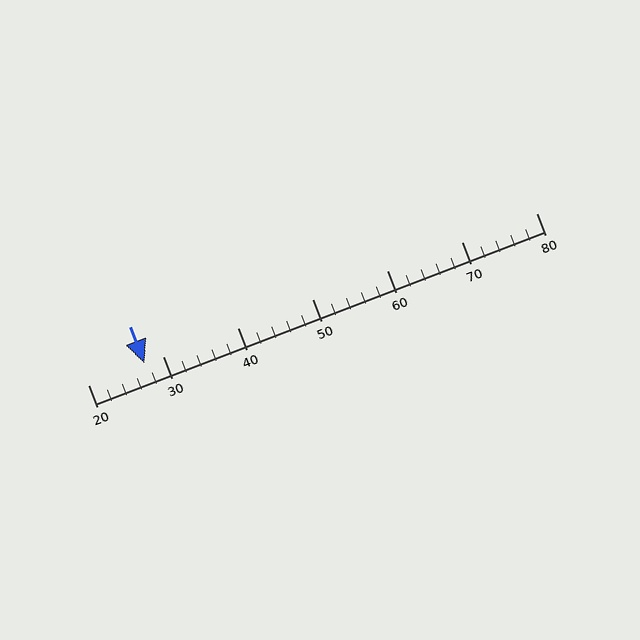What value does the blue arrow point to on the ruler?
The blue arrow points to approximately 28.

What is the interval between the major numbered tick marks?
The major tick marks are spaced 10 units apart.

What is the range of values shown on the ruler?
The ruler shows values from 20 to 80.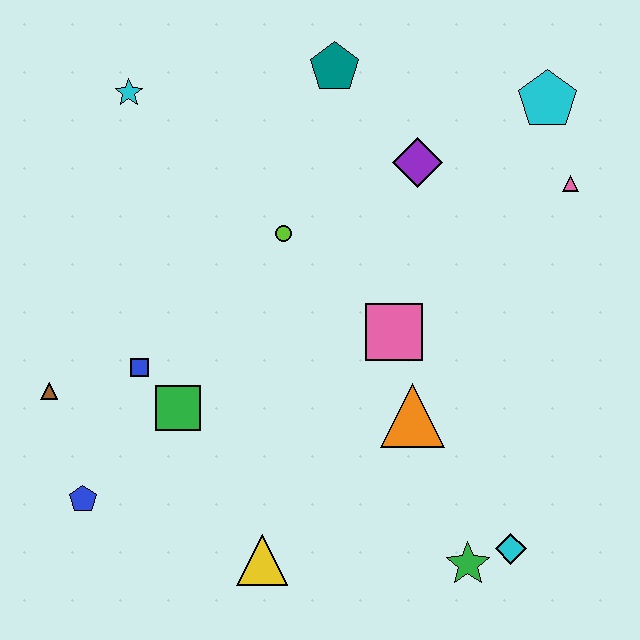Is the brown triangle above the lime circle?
No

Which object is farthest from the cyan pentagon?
The blue pentagon is farthest from the cyan pentagon.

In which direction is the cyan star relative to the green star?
The cyan star is above the green star.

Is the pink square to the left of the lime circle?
No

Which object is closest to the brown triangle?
The blue square is closest to the brown triangle.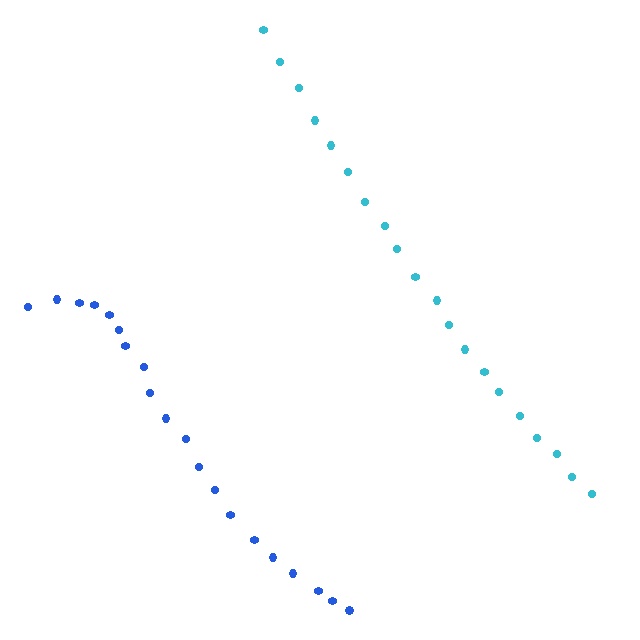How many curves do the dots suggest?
There are 2 distinct paths.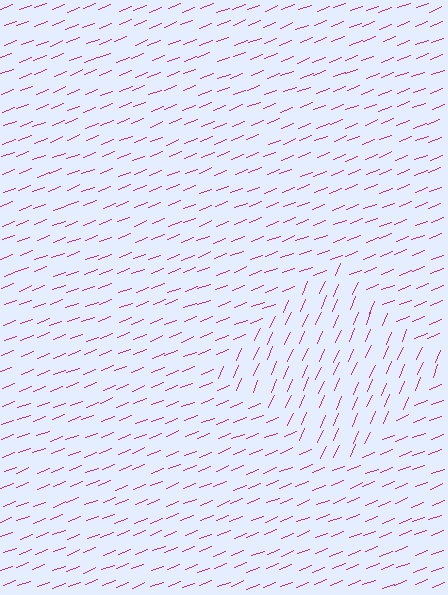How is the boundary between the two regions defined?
The boundary is defined purely by a change in line orientation (approximately 45 degrees difference). All lines are the same color and thickness.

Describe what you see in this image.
The image is filled with small magenta line segments. A diamond region in the image has lines oriented differently from the surrounding lines, creating a visible texture boundary.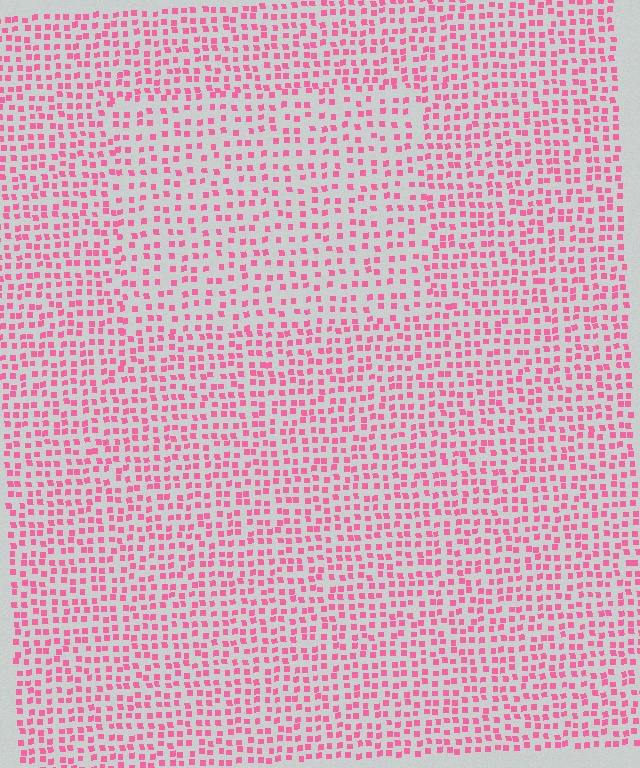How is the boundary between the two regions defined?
The boundary is defined by a change in element density (approximately 1.5x ratio). All elements are the same color, size, and shape.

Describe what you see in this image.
The image contains small pink elements arranged at two different densities. A rectangle-shaped region is visible where the elements are less densely packed than the surrounding area.